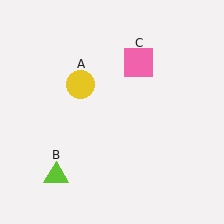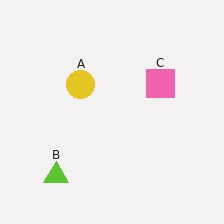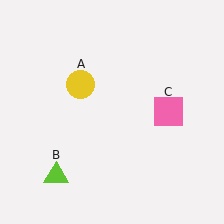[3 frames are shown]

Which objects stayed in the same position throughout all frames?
Yellow circle (object A) and lime triangle (object B) remained stationary.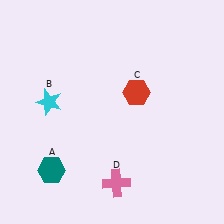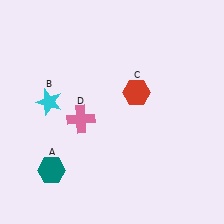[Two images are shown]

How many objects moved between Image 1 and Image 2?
1 object moved between the two images.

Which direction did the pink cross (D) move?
The pink cross (D) moved up.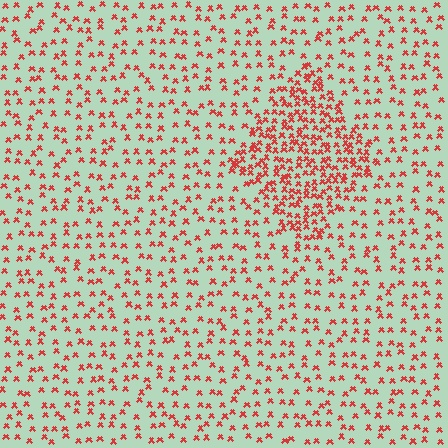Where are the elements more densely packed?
The elements are more densely packed inside the diamond boundary.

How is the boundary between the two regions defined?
The boundary is defined by a change in element density (approximately 2.4x ratio). All elements are the same color, size, and shape.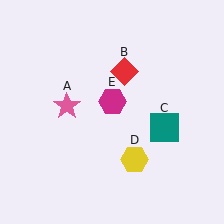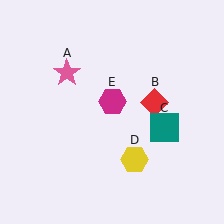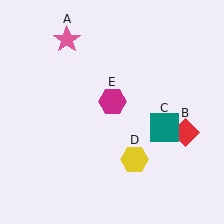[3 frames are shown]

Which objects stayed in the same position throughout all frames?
Teal square (object C) and yellow hexagon (object D) and magenta hexagon (object E) remained stationary.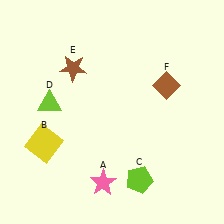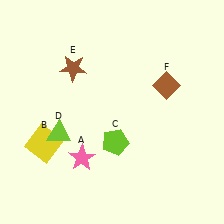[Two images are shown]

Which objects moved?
The objects that moved are: the pink star (A), the lime pentagon (C), the lime triangle (D).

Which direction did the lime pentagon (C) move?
The lime pentagon (C) moved up.